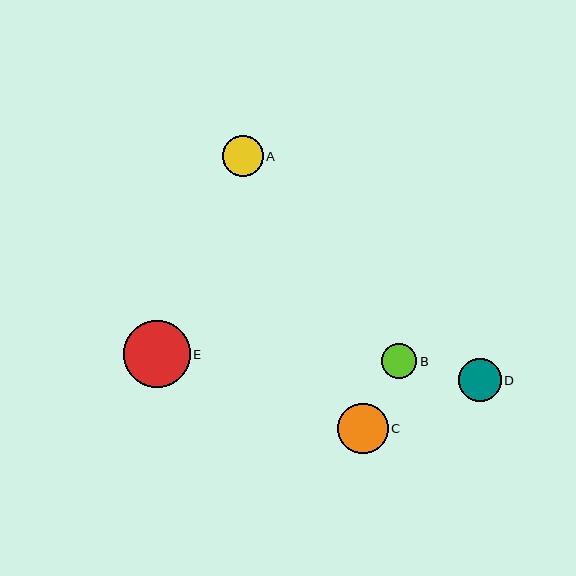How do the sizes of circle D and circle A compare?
Circle D and circle A are approximately the same size.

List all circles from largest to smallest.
From largest to smallest: E, C, D, A, B.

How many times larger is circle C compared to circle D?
Circle C is approximately 1.2 times the size of circle D.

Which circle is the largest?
Circle E is the largest with a size of approximately 67 pixels.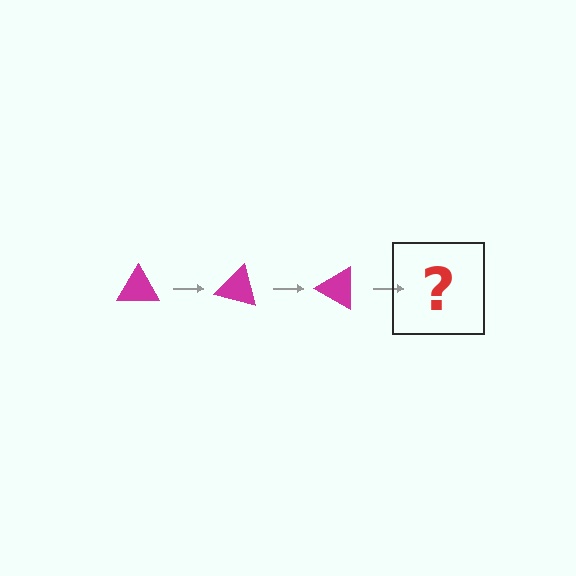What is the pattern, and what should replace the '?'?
The pattern is that the triangle rotates 15 degrees each step. The '?' should be a magenta triangle rotated 45 degrees.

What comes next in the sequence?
The next element should be a magenta triangle rotated 45 degrees.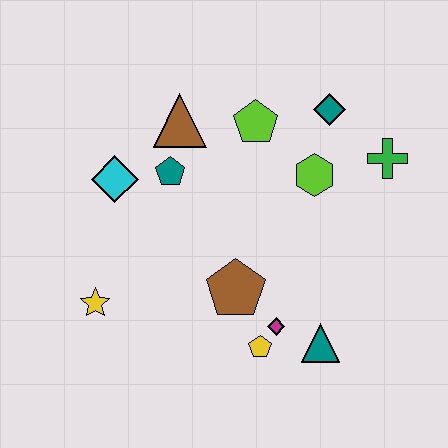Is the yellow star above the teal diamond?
No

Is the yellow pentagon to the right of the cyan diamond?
Yes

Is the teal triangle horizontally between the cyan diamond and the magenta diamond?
No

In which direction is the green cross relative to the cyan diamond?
The green cross is to the right of the cyan diamond.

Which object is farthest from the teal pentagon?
The teal triangle is farthest from the teal pentagon.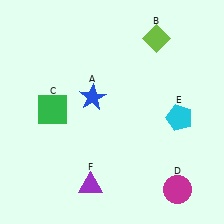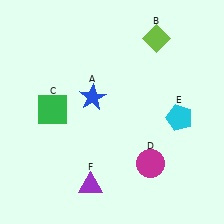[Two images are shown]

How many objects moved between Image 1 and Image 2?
1 object moved between the two images.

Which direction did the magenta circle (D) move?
The magenta circle (D) moved left.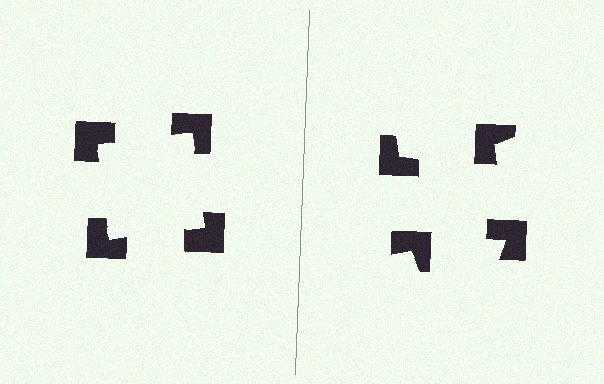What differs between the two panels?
The notched squares are positioned identically on both sides; only the wedge orientations differ. On the left they align to a square; on the right they are misaligned.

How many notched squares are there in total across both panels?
8 — 4 on each side.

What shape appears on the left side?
An illusory square.